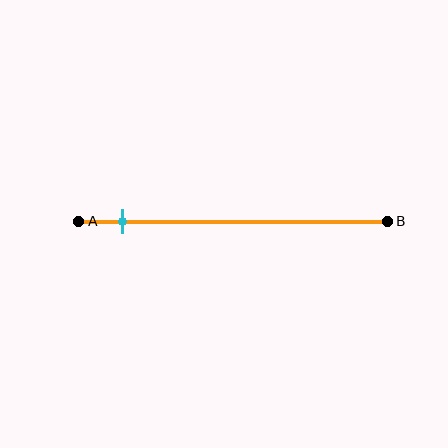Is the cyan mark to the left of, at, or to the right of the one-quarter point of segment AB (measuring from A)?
The cyan mark is to the left of the one-quarter point of segment AB.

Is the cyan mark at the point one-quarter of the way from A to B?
No, the mark is at about 15% from A, not at the 25% one-quarter point.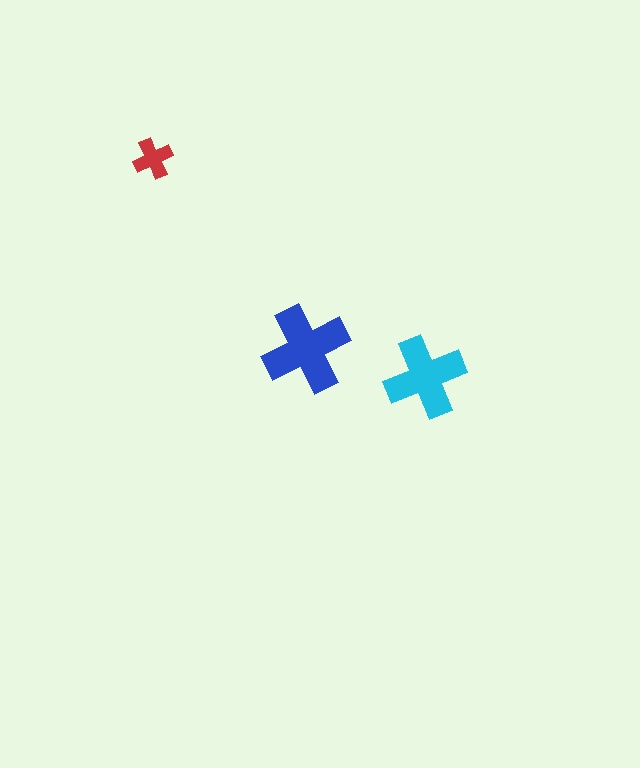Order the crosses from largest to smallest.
the blue one, the cyan one, the red one.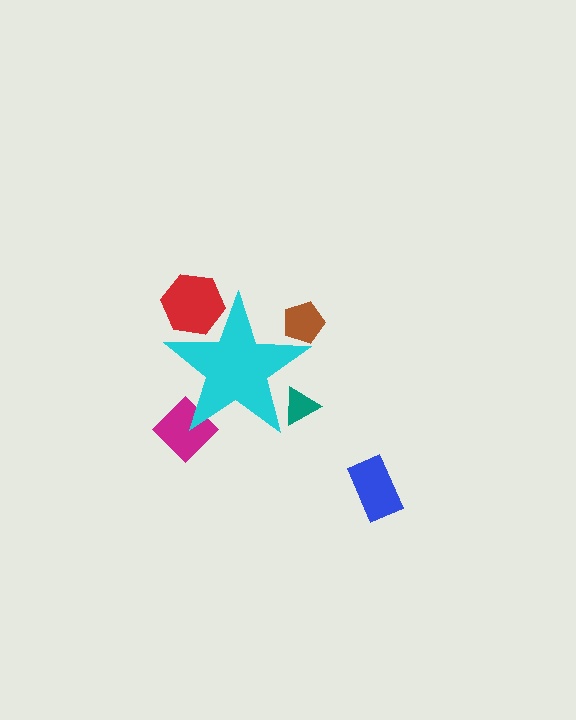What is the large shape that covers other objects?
A cyan star.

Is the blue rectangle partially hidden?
No, the blue rectangle is fully visible.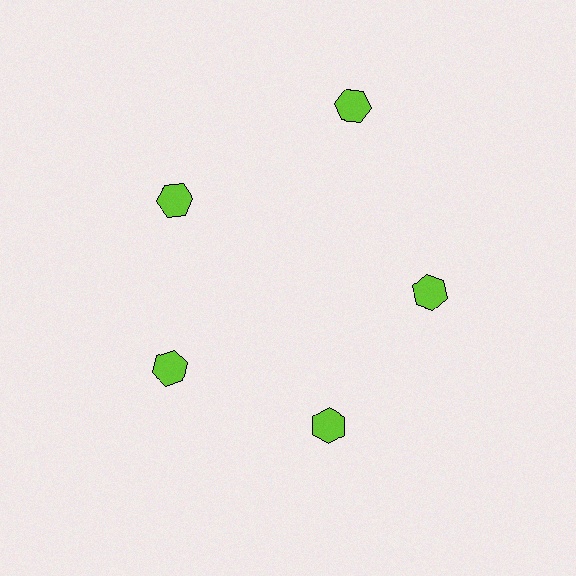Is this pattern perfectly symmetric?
No. The 5 lime hexagons are arranged in a ring, but one element near the 1 o'clock position is pushed outward from the center, breaking the 5-fold rotational symmetry.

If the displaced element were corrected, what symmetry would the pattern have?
It would have 5-fold rotational symmetry — the pattern would map onto itself every 72 degrees.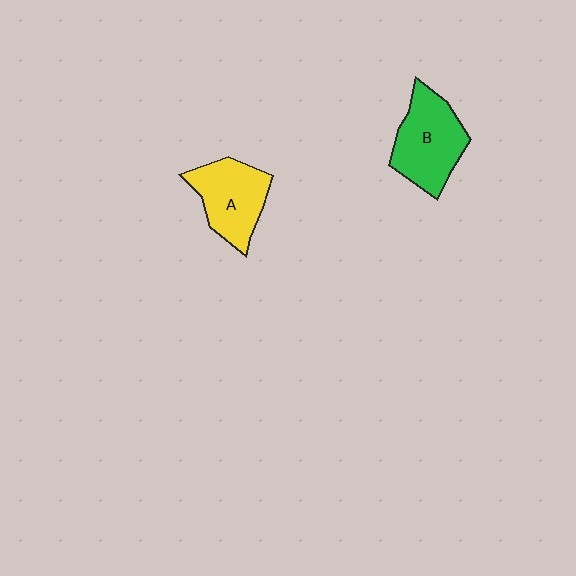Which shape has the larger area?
Shape B (green).